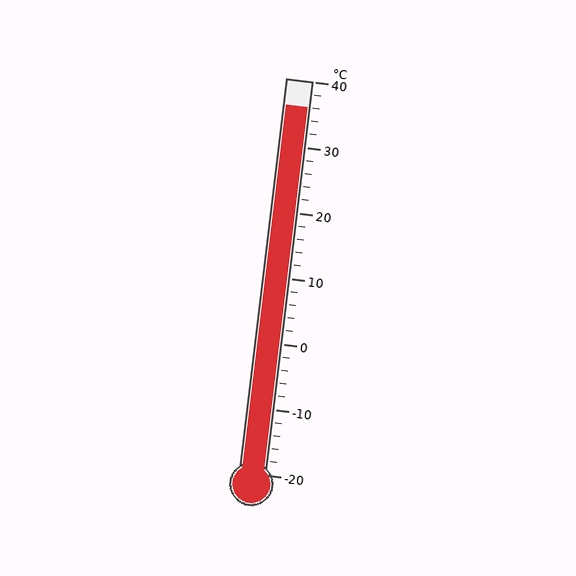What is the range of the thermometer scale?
The thermometer scale ranges from -20°C to 40°C.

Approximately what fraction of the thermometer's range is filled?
The thermometer is filled to approximately 95% of its range.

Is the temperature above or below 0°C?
The temperature is above 0°C.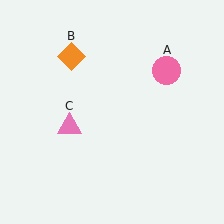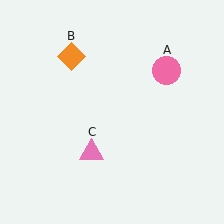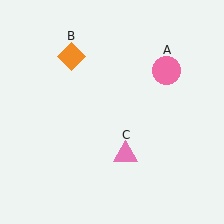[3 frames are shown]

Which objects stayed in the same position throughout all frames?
Pink circle (object A) and orange diamond (object B) remained stationary.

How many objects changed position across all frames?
1 object changed position: pink triangle (object C).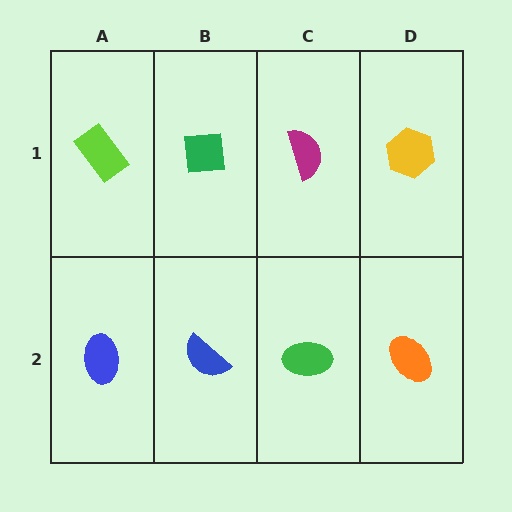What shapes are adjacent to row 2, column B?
A green square (row 1, column B), a blue ellipse (row 2, column A), a green ellipse (row 2, column C).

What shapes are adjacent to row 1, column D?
An orange ellipse (row 2, column D), a magenta semicircle (row 1, column C).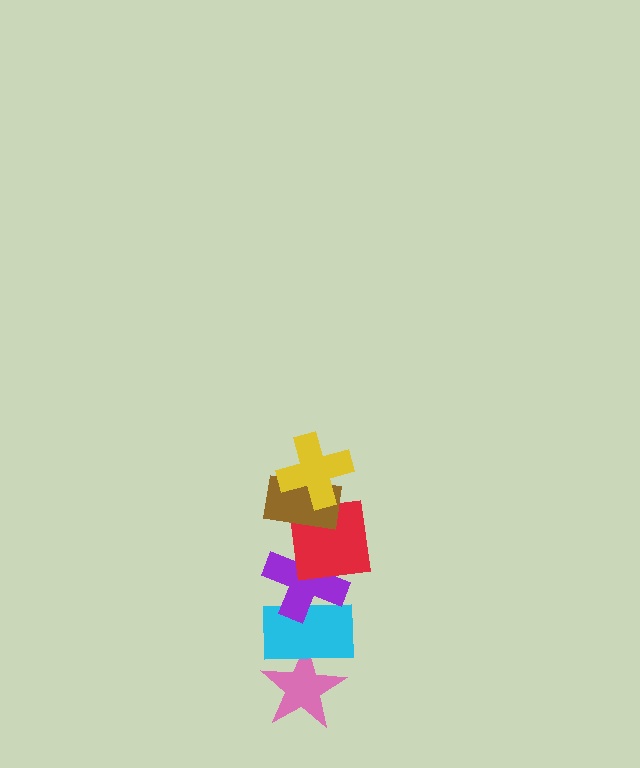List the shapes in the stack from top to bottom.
From top to bottom: the yellow cross, the brown rectangle, the red square, the purple cross, the cyan rectangle, the pink star.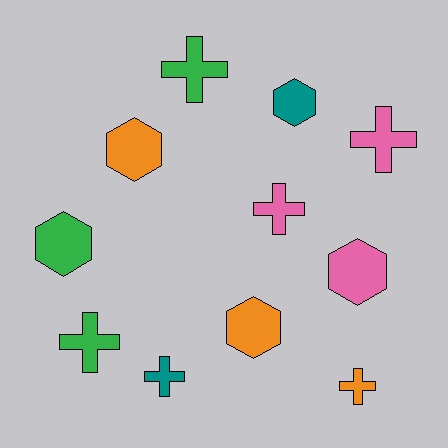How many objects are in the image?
There are 11 objects.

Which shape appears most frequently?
Cross, with 6 objects.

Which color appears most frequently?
Orange, with 3 objects.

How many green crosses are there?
There are 2 green crosses.